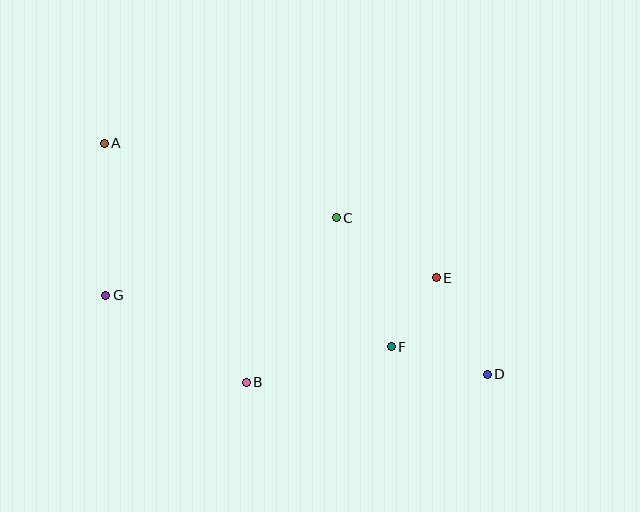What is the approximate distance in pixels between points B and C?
The distance between B and C is approximately 188 pixels.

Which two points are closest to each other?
Points E and F are closest to each other.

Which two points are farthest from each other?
Points A and D are farthest from each other.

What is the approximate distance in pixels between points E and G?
The distance between E and G is approximately 331 pixels.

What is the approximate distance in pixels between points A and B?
The distance between A and B is approximately 278 pixels.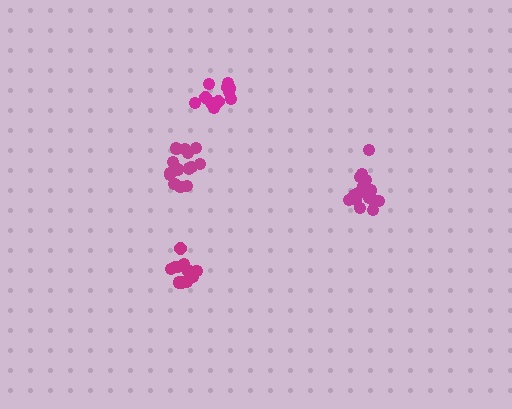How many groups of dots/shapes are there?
There are 4 groups.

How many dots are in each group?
Group 1: 13 dots, Group 2: 12 dots, Group 3: 15 dots, Group 4: 16 dots (56 total).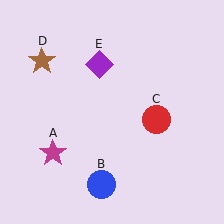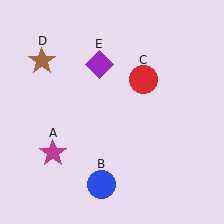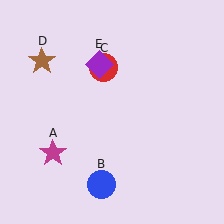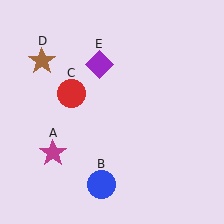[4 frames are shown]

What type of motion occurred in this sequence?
The red circle (object C) rotated counterclockwise around the center of the scene.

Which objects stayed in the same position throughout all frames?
Magenta star (object A) and blue circle (object B) and brown star (object D) and purple diamond (object E) remained stationary.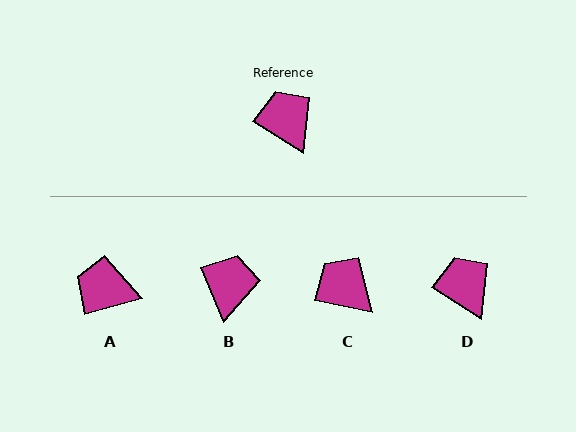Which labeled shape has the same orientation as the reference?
D.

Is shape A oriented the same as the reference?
No, it is off by about 48 degrees.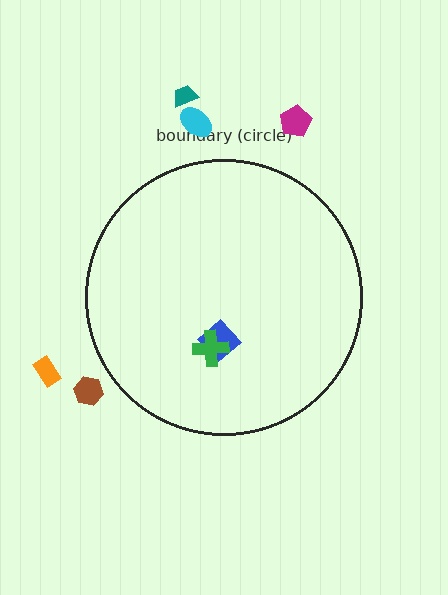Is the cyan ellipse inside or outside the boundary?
Outside.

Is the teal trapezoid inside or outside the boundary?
Outside.